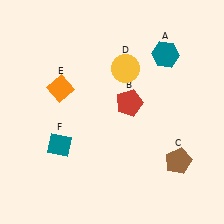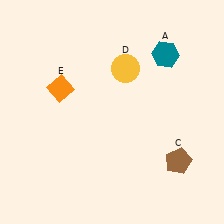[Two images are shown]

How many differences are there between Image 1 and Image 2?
There are 2 differences between the two images.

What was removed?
The red pentagon (B), the teal diamond (F) were removed in Image 2.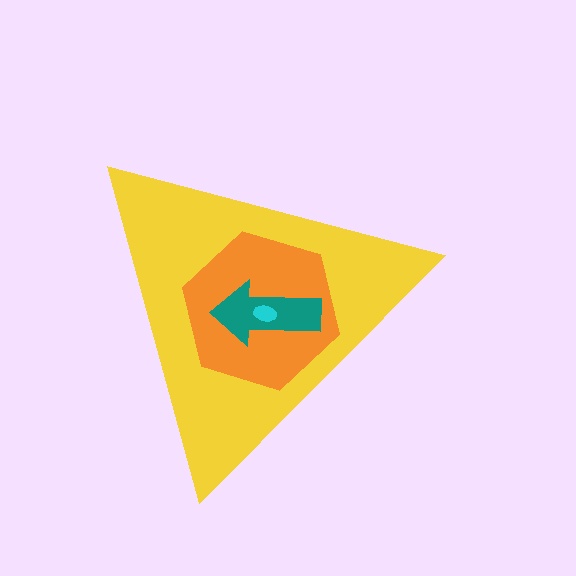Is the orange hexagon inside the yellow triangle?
Yes.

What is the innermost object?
The cyan ellipse.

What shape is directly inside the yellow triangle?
The orange hexagon.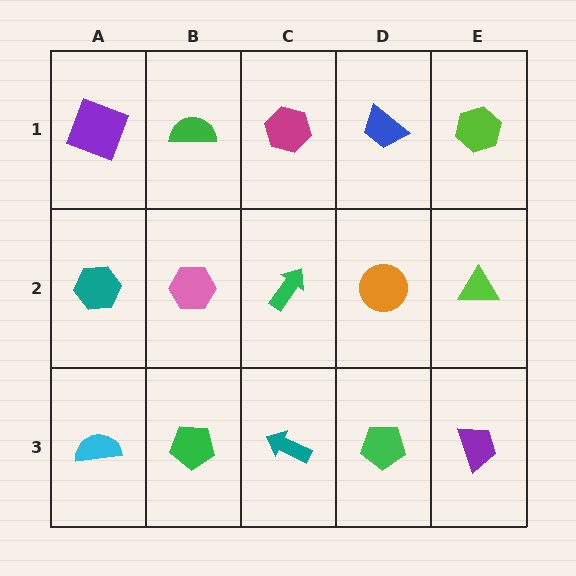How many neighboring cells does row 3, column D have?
3.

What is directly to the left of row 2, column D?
A green arrow.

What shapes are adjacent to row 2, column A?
A purple square (row 1, column A), a cyan semicircle (row 3, column A), a pink hexagon (row 2, column B).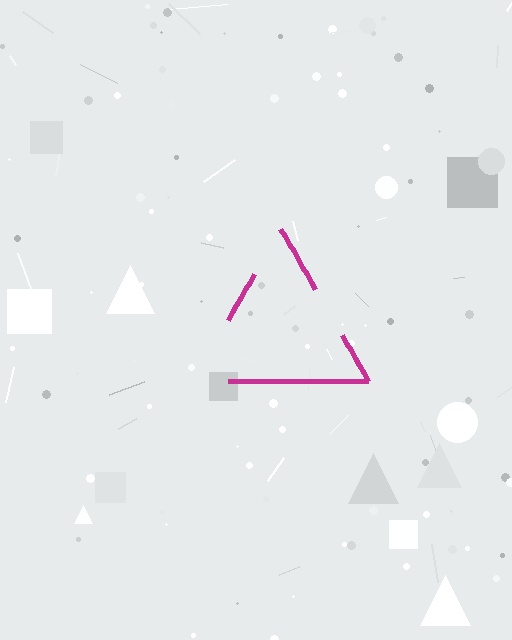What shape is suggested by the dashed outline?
The dashed outline suggests a triangle.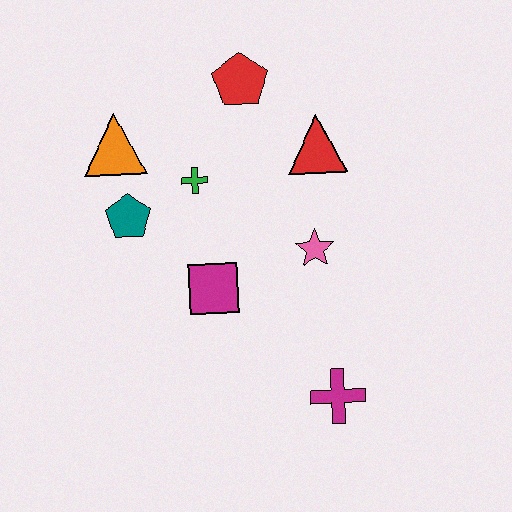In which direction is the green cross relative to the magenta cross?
The green cross is above the magenta cross.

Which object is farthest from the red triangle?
The magenta cross is farthest from the red triangle.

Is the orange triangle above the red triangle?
Yes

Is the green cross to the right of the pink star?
No